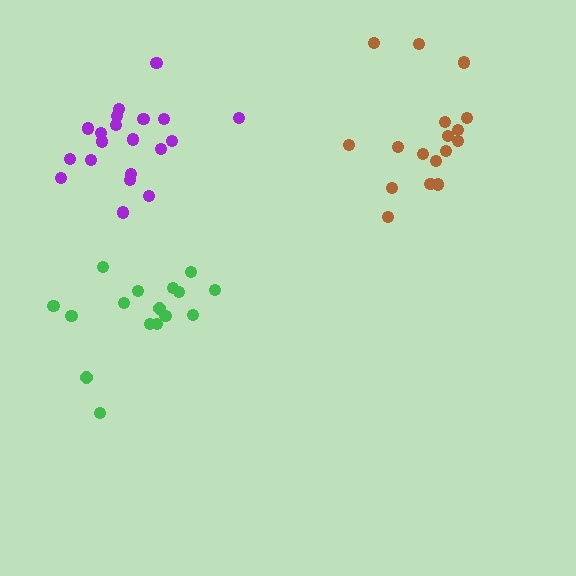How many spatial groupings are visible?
There are 3 spatial groupings.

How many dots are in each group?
Group 1: 17 dots, Group 2: 16 dots, Group 3: 20 dots (53 total).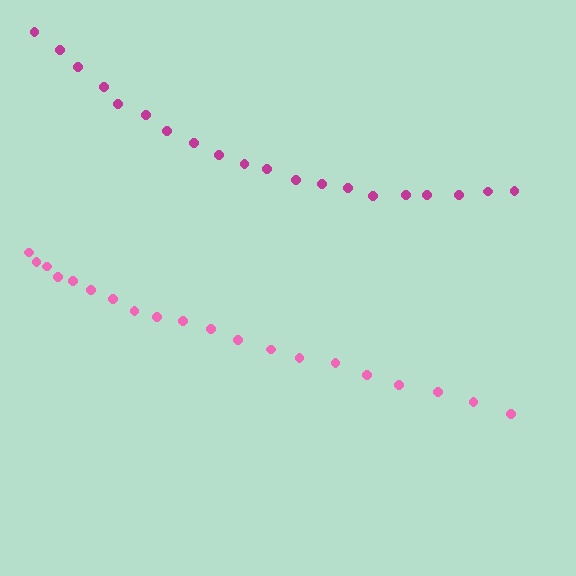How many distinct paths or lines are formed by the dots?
There are 2 distinct paths.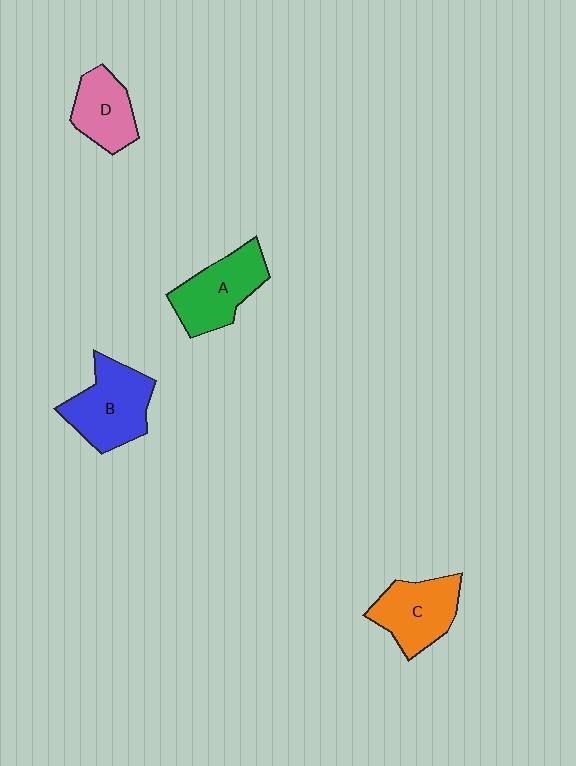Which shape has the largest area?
Shape B (blue).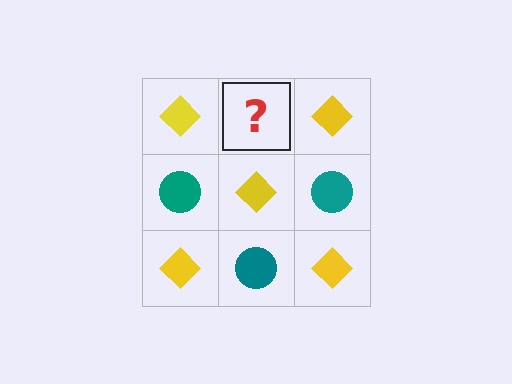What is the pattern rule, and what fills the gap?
The rule is that it alternates yellow diamond and teal circle in a checkerboard pattern. The gap should be filled with a teal circle.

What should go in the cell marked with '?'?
The missing cell should contain a teal circle.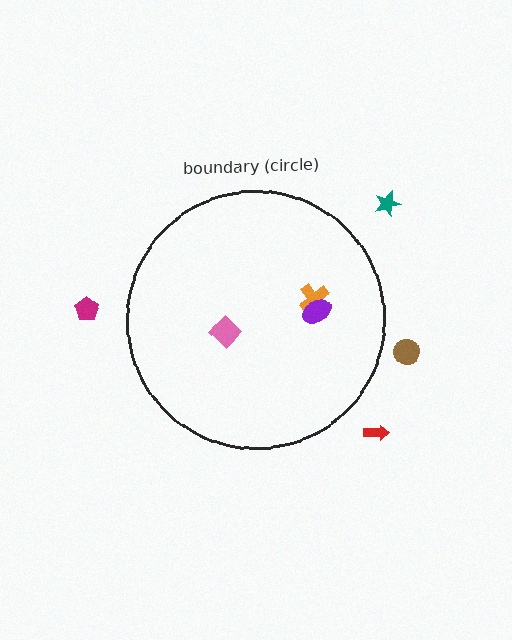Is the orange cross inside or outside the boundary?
Inside.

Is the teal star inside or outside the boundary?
Outside.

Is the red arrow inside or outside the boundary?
Outside.